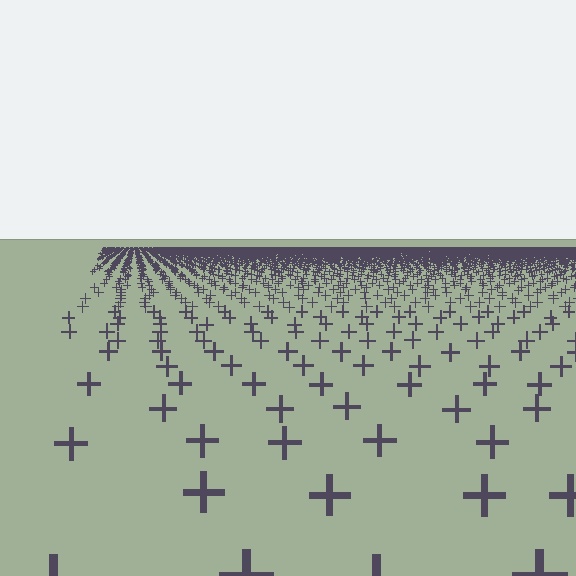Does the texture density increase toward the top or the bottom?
Density increases toward the top.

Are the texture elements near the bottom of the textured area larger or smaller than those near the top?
Larger. Near the bottom, elements are closer to the viewer and appear at a bigger on-screen size.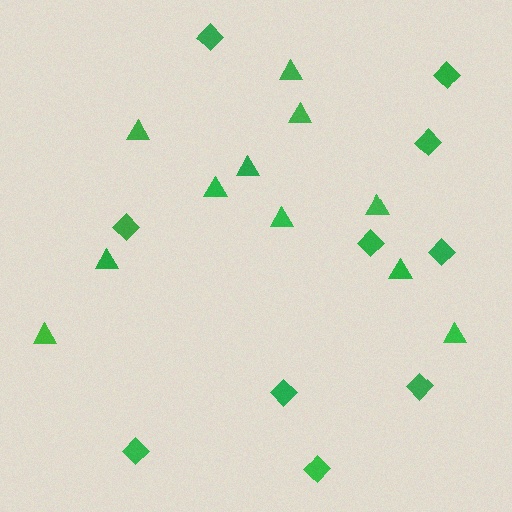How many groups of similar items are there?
There are 2 groups: one group of diamonds (10) and one group of triangles (11).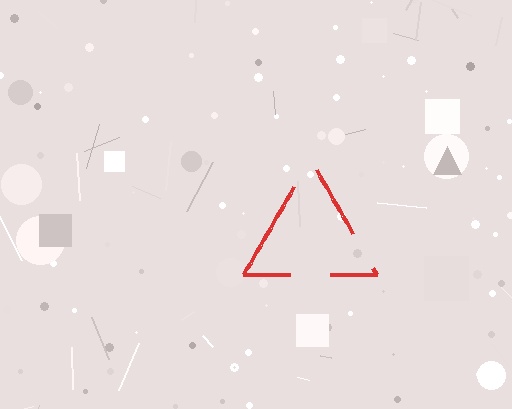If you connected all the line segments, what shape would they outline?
They would outline a triangle.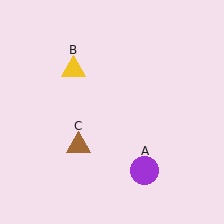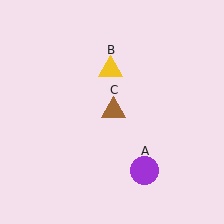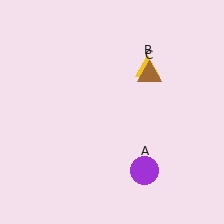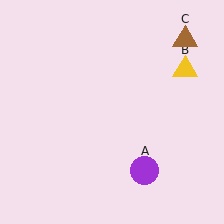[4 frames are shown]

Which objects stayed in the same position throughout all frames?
Purple circle (object A) remained stationary.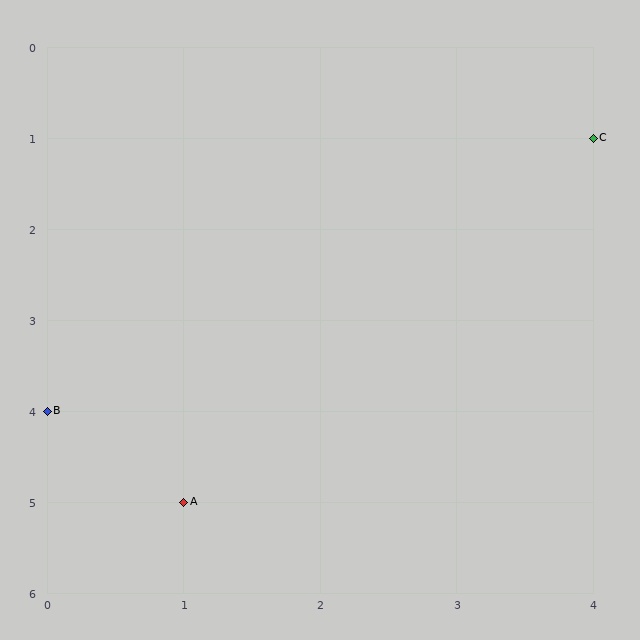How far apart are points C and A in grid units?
Points C and A are 3 columns and 4 rows apart (about 5.0 grid units diagonally).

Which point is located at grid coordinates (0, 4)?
Point B is at (0, 4).